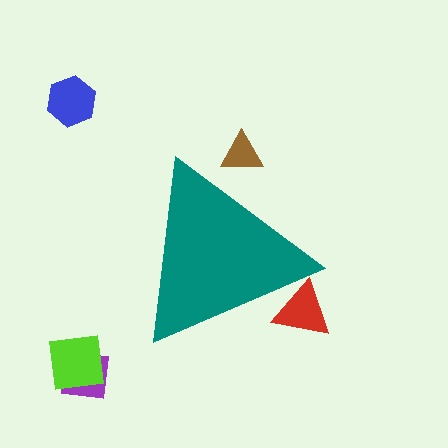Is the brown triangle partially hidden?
Yes, the brown triangle is partially hidden behind the teal triangle.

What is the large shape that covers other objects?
A teal triangle.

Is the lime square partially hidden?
No, the lime square is fully visible.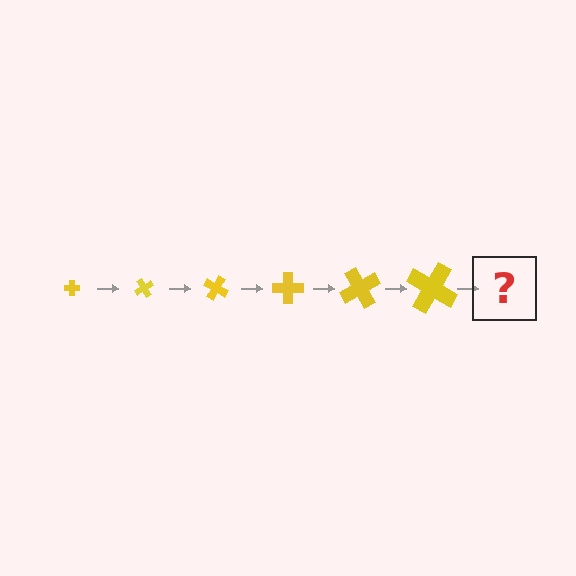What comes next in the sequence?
The next element should be a cross, larger than the previous one and rotated 360 degrees from the start.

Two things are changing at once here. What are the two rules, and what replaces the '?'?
The two rules are that the cross grows larger each step and it rotates 60 degrees each step. The '?' should be a cross, larger than the previous one and rotated 360 degrees from the start.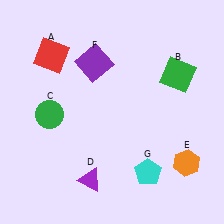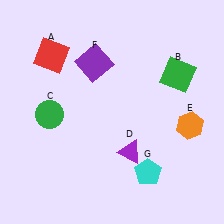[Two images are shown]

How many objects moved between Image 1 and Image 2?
2 objects moved between the two images.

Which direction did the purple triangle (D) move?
The purple triangle (D) moved right.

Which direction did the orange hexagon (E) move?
The orange hexagon (E) moved up.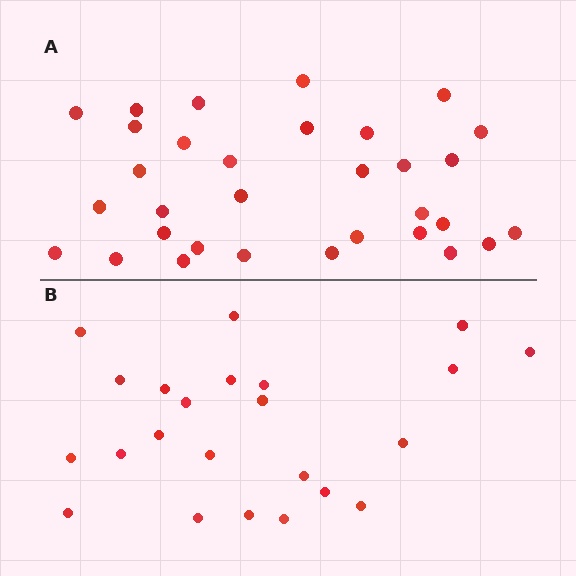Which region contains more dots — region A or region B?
Region A (the top region) has more dots.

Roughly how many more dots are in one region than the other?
Region A has roughly 8 or so more dots than region B.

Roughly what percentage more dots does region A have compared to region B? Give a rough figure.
About 40% more.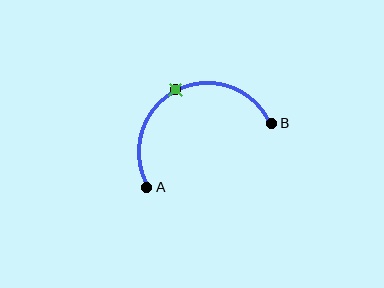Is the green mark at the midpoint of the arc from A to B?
Yes. The green mark lies on the arc at equal arc-length from both A and B — it is the arc midpoint.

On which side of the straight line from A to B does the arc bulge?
The arc bulges above the straight line connecting A and B.